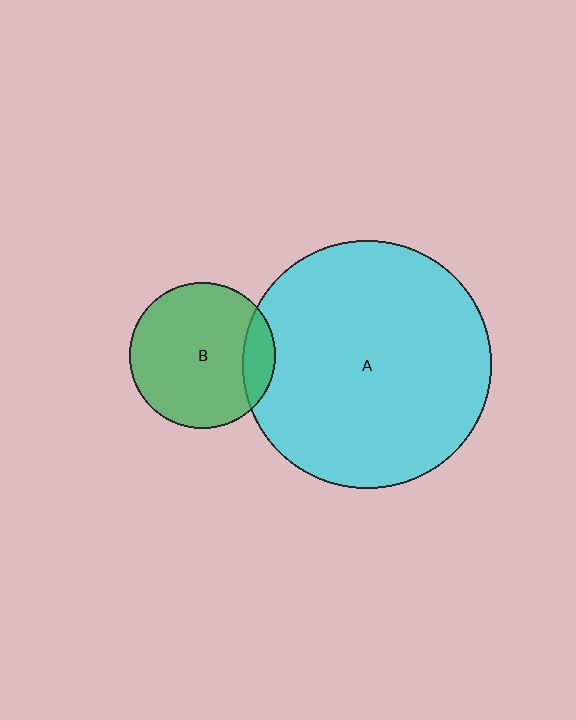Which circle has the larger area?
Circle A (cyan).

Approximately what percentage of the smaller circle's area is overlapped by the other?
Approximately 15%.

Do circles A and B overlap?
Yes.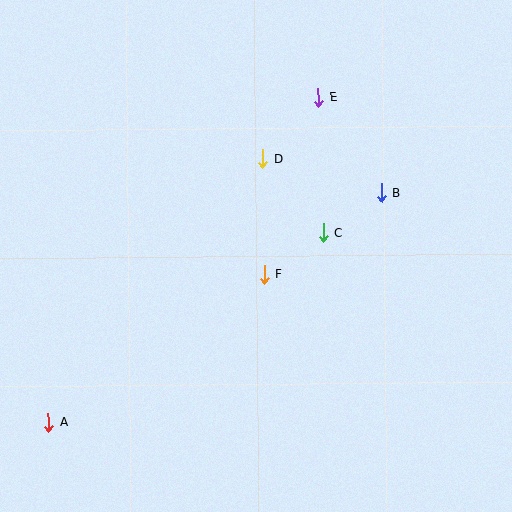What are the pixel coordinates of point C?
Point C is at (323, 233).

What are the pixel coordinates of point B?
Point B is at (382, 192).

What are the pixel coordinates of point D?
Point D is at (263, 159).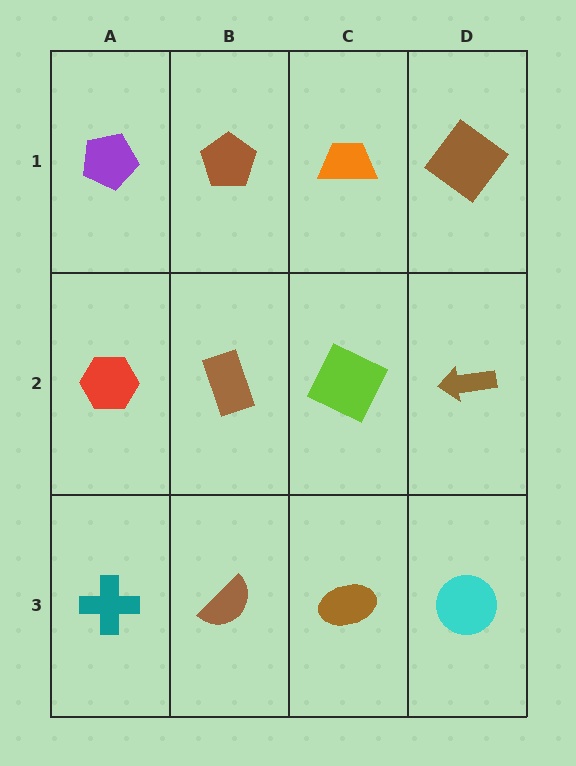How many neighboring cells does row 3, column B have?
3.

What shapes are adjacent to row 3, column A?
A red hexagon (row 2, column A), a brown semicircle (row 3, column B).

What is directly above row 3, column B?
A brown rectangle.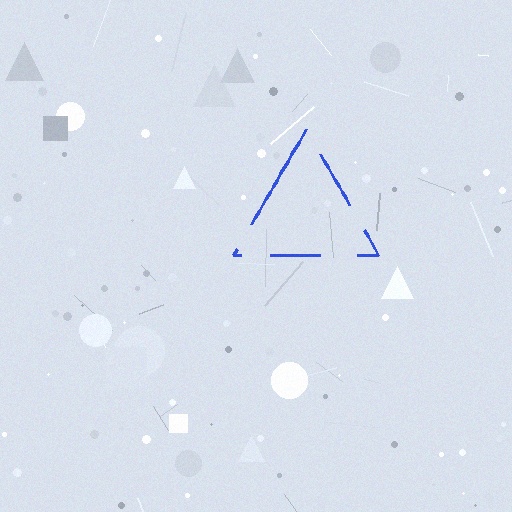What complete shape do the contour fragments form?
The contour fragments form a triangle.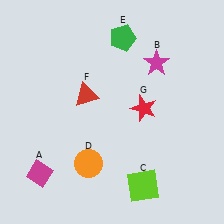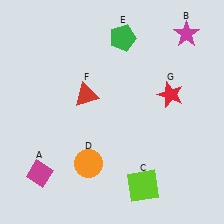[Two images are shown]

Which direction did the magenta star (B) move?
The magenta star (B) moved right.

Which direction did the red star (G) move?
The red star (G) moved right.